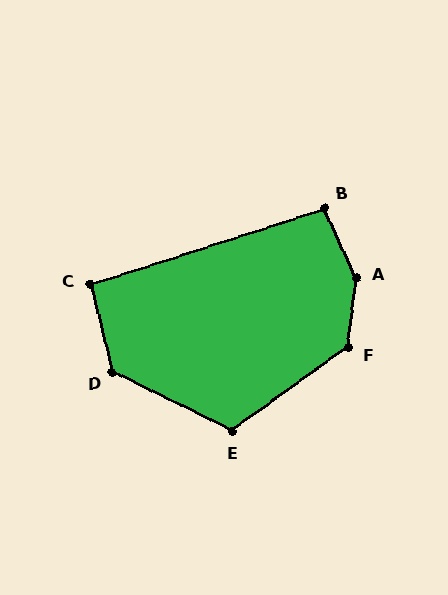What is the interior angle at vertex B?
Approximately 97 degrees (obtuse).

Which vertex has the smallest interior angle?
C, at approximately 94 degrees.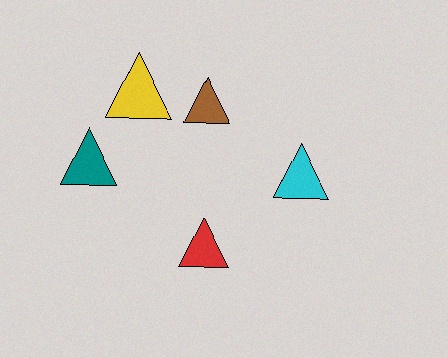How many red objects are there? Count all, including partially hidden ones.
There is 1 red object.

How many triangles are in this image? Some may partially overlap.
There are 5 triangles.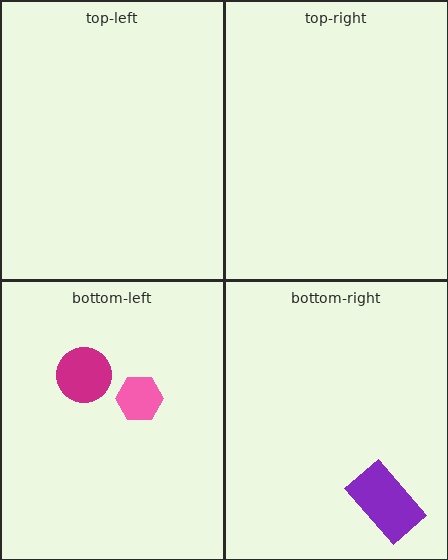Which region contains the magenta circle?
The bottom-left region.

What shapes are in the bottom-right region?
The purple rectangle.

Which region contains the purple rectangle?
The bottom-right region.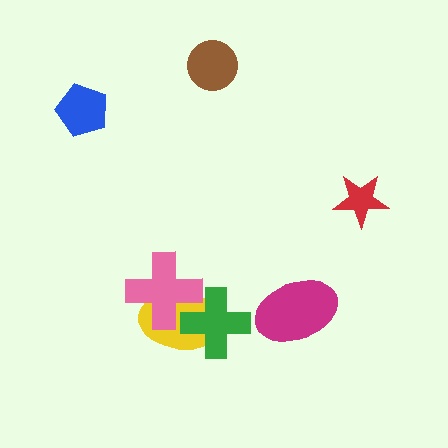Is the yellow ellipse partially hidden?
Yes, it is partially covered by another shape.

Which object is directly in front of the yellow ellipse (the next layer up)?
The green cross is directly in front of the yellow ellipse.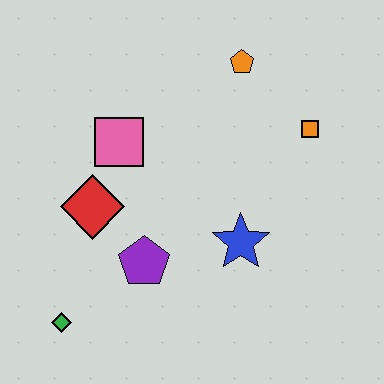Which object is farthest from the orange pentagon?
The green diamond is farthest from the orange pentagon.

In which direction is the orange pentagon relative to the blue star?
The orange pentagon is above the blue star.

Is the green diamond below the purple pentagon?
Yes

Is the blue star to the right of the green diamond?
Yes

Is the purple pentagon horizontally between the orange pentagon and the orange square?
No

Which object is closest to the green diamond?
The purple pentagon is closest to the green diamond.